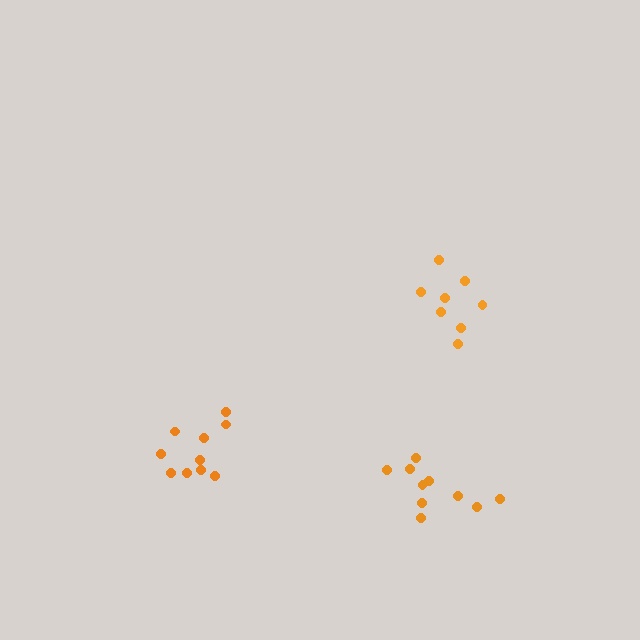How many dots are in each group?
Group 1: 8 dots, Group 2: 10 dots, Group 3: 10 dots (28 total).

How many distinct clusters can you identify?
There are 3 distinct clusters.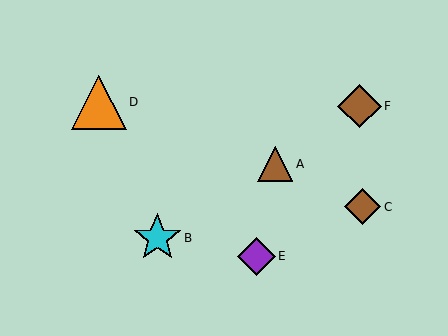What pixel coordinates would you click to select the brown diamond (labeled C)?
Click at (363, 207) to select the brown diamond C.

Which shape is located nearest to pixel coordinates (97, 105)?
The orange triangle (labeled D) at (99, 102) is nearest to that location.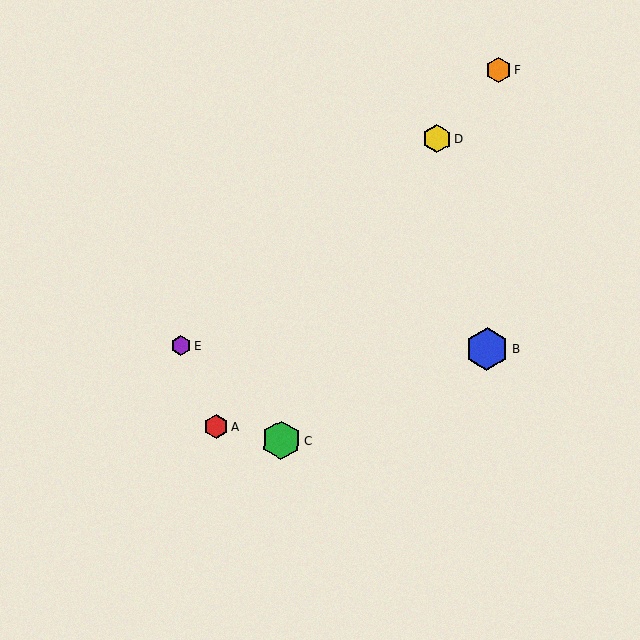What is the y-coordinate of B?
Object B is at y≈349.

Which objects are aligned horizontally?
Objects B, E are aligned horizontally.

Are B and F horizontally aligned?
No, B is at y≈349 and F is at y≈70.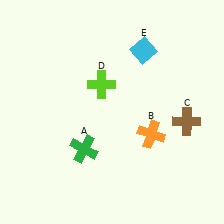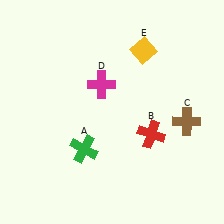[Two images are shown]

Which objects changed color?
B changed from orange to red. D changed from lime to magenta. E changed from cyan to yellow.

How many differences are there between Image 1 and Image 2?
There are 3 differences between the two images.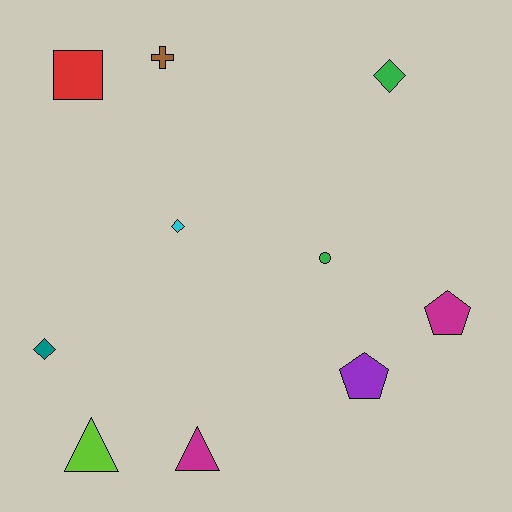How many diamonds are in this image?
There are 3 diamonds.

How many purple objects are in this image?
There is 1 purple object.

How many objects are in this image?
There are 10 objects.